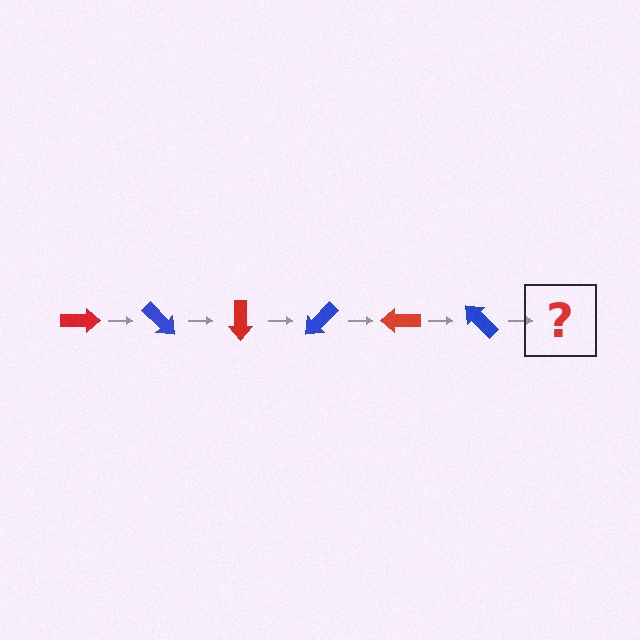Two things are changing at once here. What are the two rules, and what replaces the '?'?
The two rules are that it rotates 45 degrees each step and the color cycles through red and blue. The '?' should be a red arrow, rotated 270 degrees from the start.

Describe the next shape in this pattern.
It should be a red arrow, rotated 270 degrees from the start.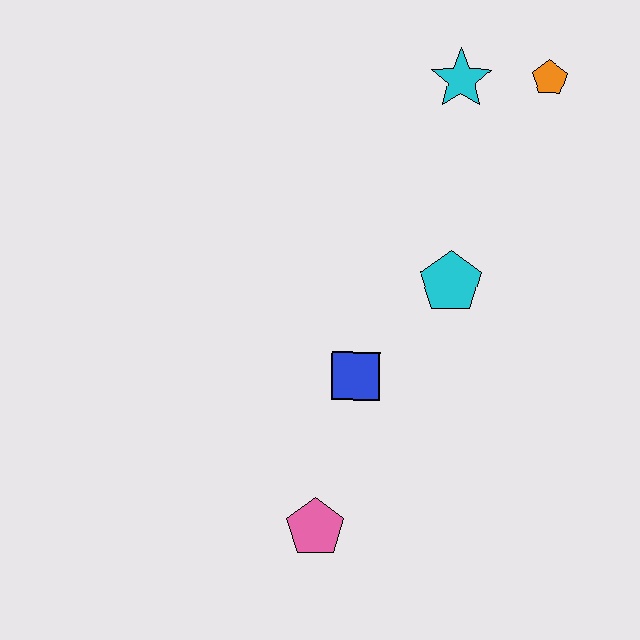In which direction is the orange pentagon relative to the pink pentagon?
The orange pentagon is above the pink pentagon.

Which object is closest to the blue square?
The cyan pentagon is closest to the blue square.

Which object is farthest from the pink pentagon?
The orange pentagon is farthest from the pink pentagon.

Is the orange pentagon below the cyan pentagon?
No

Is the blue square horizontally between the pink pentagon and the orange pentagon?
Yes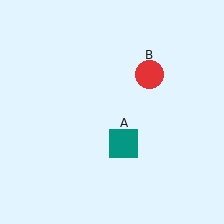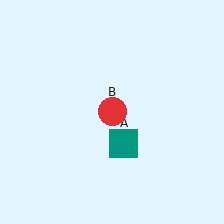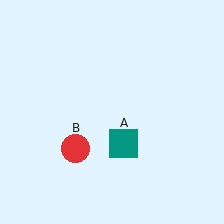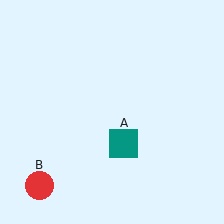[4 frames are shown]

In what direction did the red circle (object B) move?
The red circle (object B) moved down and to the left.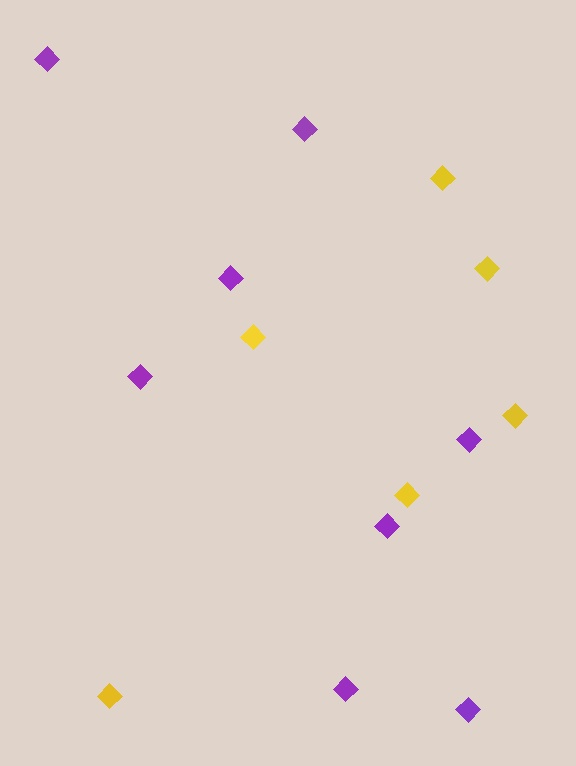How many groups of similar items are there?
There are 2 groups: one group of purple diamonds (8) and one group of yellow diamonds (6).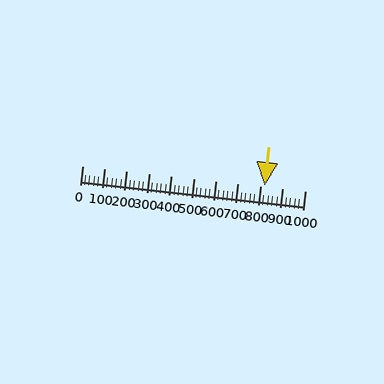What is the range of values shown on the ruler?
The ruler shows values from 0 to 1000.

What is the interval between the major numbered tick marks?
The major tick marks are spaced 100 units apart.